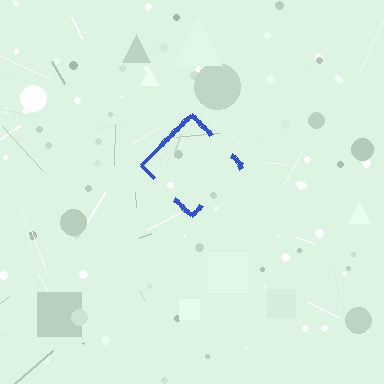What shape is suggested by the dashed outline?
The dashed outline suggests a diamond.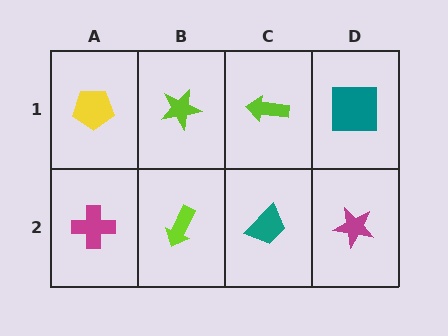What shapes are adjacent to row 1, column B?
A lime arrow (row 2, column B), a yellow pentagon (row 1, column A), a lime arrow (row 1, column C).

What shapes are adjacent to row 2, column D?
A teal square (row 1, column D), a teal trapezoid (row 2, column C).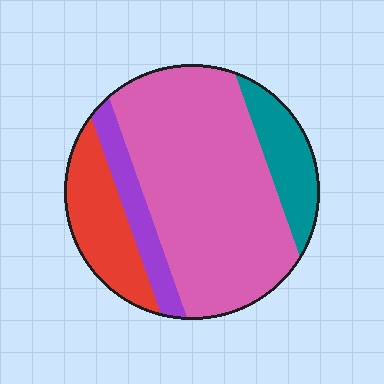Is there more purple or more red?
Red.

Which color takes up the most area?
Pink, at roughly 60%.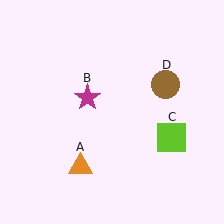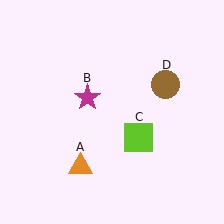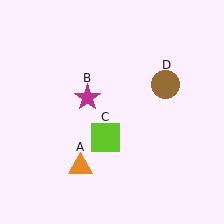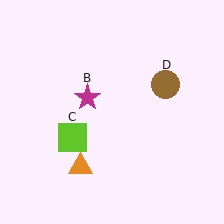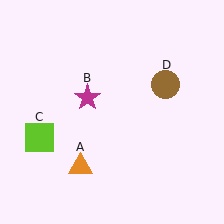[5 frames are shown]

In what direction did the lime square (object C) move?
The lime square (object C) moved left.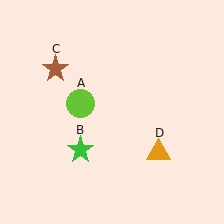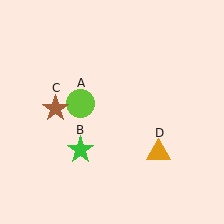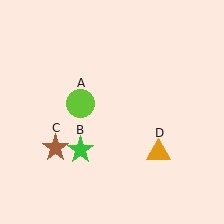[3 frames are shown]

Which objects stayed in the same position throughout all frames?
Lime circle (object A) and green star (object B) and orange triangle (object D) remained stationary.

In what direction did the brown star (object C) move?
The brown star (object C) moved down.